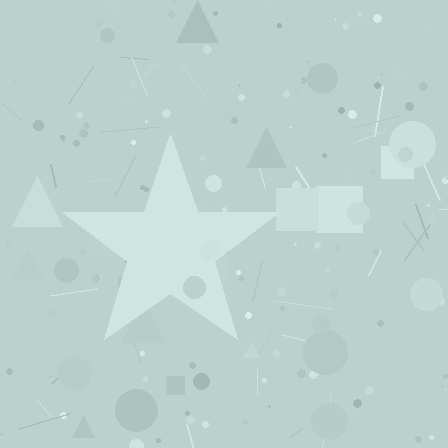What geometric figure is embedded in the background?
A star is embedded in the background.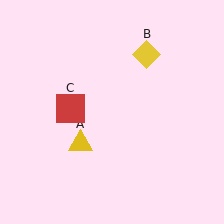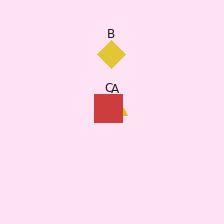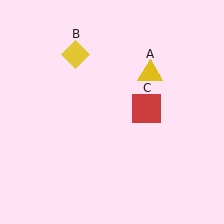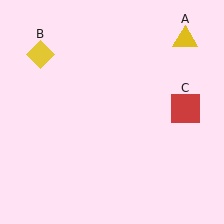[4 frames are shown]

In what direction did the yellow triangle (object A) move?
The yellow triangle (object A) moved up and to the right.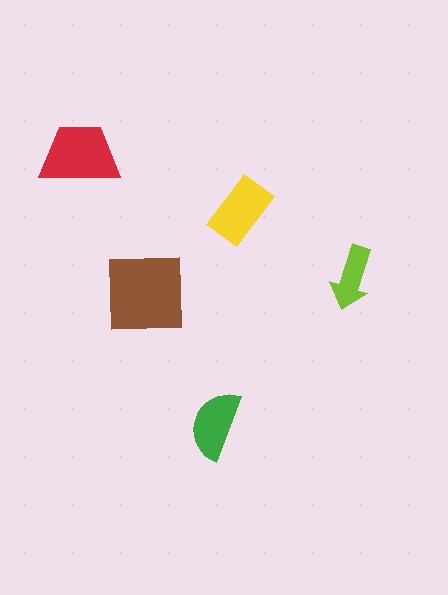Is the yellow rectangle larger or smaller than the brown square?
Smaller.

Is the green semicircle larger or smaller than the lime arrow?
Larger.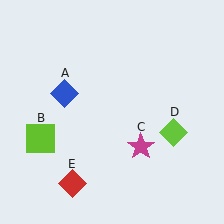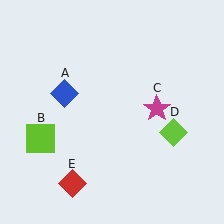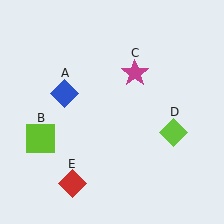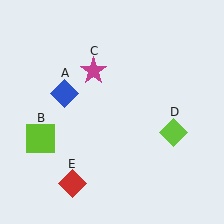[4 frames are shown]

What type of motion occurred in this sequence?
The magenta star (object C) rotated counterclockwise around the center of the scene.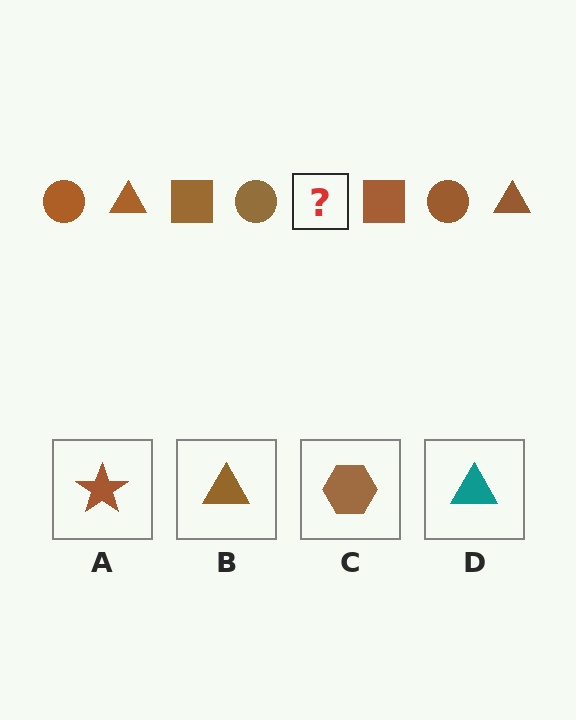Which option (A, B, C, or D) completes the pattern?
B.